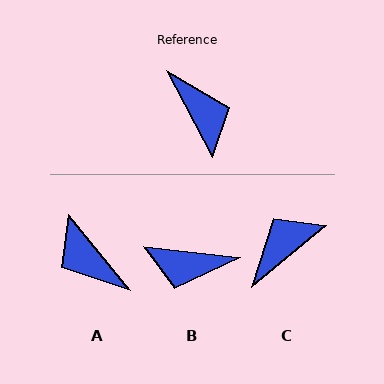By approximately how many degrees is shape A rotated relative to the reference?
Approximately 168 degrees clockwise.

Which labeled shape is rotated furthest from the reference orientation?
A, about 168 degrees away.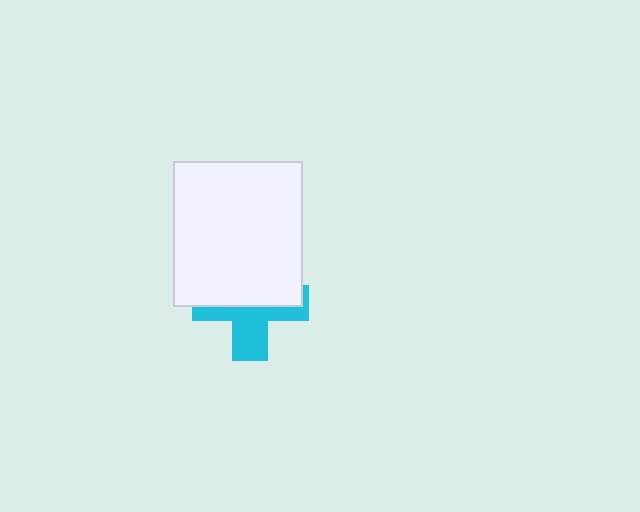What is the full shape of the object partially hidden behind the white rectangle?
The partially hidden object is a cyan cross.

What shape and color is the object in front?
The object in front is a white rectangle.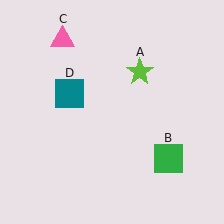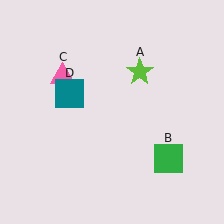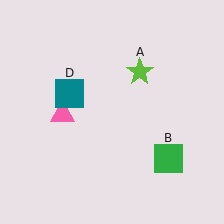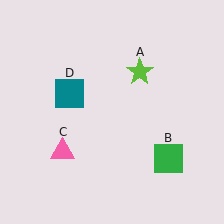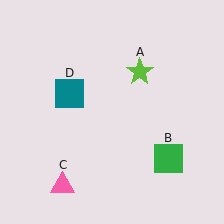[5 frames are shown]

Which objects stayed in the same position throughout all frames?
Lime star (object A) and green square (object B) and teal square (object D) remained stationary.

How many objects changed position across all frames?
1 object changed position: pink triangle (object C).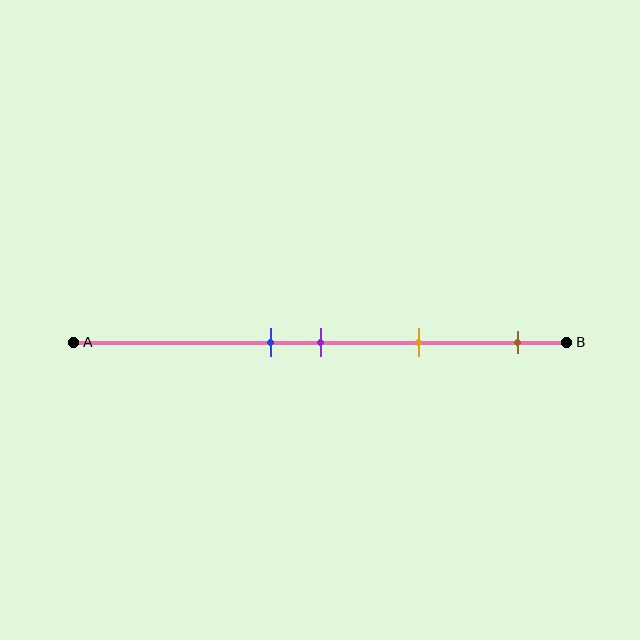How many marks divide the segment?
There are 4 marks dividing the segment.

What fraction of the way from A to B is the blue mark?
The blue mark is approximately 40% (0.4) of the way from A to B.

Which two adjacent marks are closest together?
The blue and purple marks are the closest adjacent pair.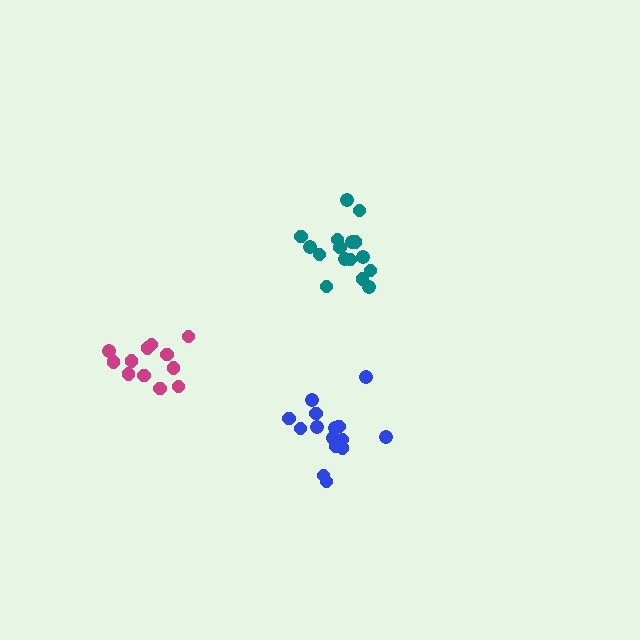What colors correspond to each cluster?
The clusters are colored: magenta, blue, teal.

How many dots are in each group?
Group 1: 12 dots, Group 2: 15 dots, Group 3: 16 dots (43 total).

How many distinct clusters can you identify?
There are 3 distinct clusters.